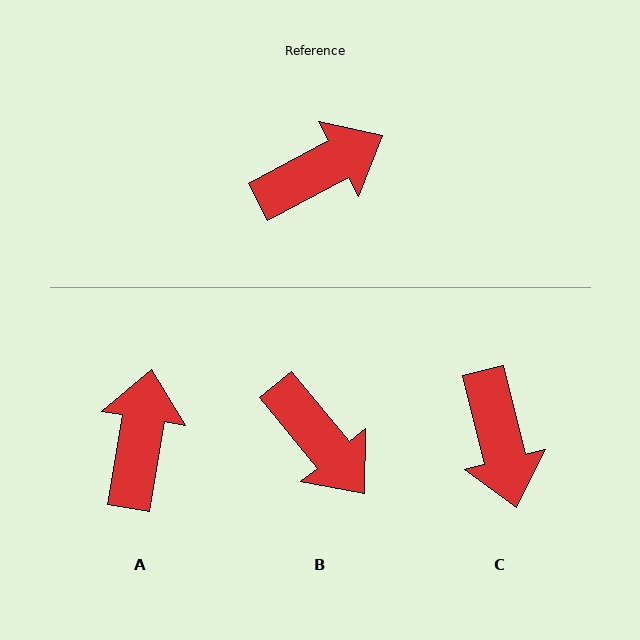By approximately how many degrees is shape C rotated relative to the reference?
Approximately 104 degrees clockwise.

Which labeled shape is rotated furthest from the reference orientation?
C, about 104 degrees away.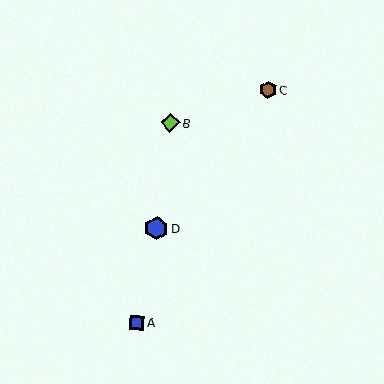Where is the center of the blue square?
The center of the blue square is at (137, 323).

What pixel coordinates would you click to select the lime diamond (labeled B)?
Click at (170, 123) to select the lime diamond B.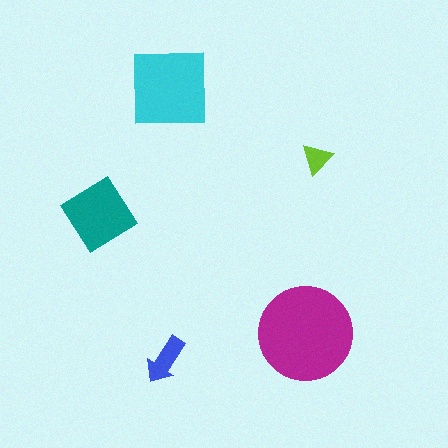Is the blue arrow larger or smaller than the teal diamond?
Smaller.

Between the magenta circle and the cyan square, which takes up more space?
The magenta circle.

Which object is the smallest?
The lime triangle.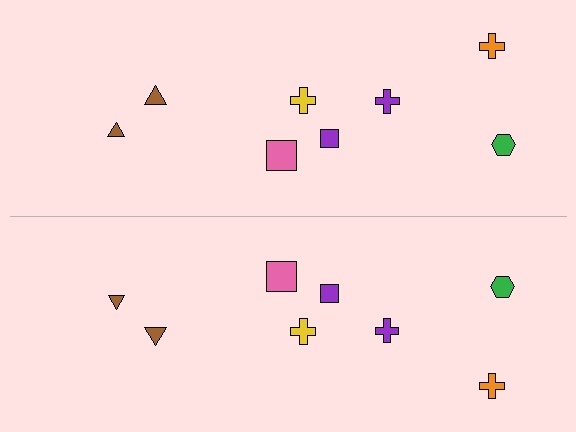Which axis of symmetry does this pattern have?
The pattern has a horizontal axis of symmetry running through the center of the image.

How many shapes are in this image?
There are 16 shapes in this image.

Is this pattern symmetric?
Yes, this pattern has bilateral (reflection) symmetry.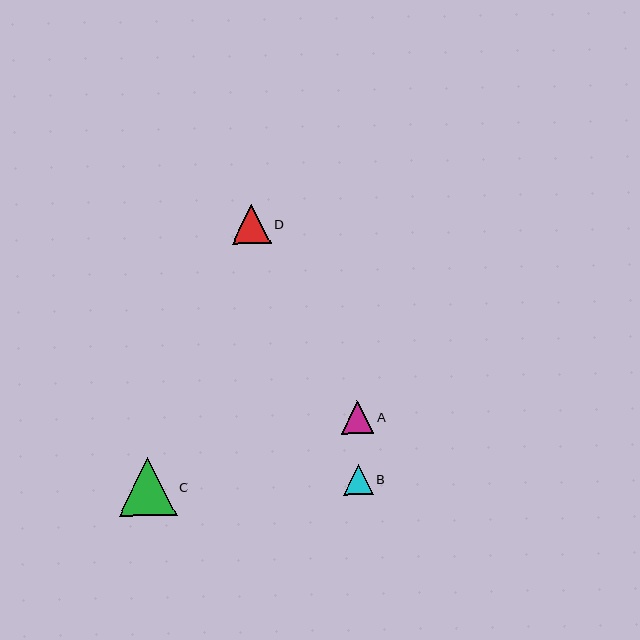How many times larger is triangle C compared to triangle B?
Triangle C is approximately 1.9 times the size of triangle B.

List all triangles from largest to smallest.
From largest to smallest: C, D, A, B.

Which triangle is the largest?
Triangle C is the largest with a size of approximately 58 pixels.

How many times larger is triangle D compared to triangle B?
Triangle D is approximately 1.3 times the size of triangle B.